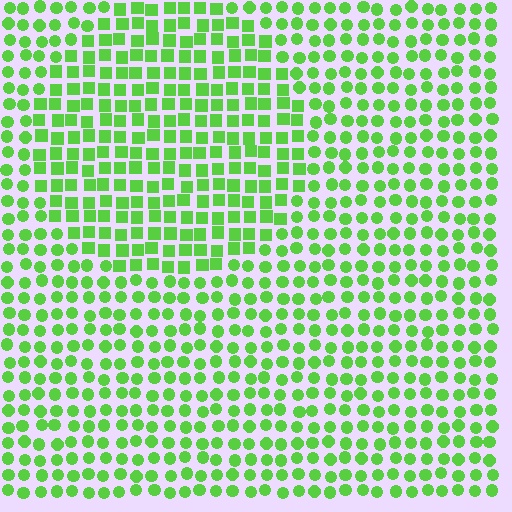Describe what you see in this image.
The image is filled with small lime elements arranged in a uniform grid. A circle-shaped region contains squares, while the surrounding area contains circles. The boundary is defined purely by the change in element shape.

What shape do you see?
I see a circle.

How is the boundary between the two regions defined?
The boundary is defined by a change in element shape: squares inside vs. circles outside. All elements share the same color and spacing.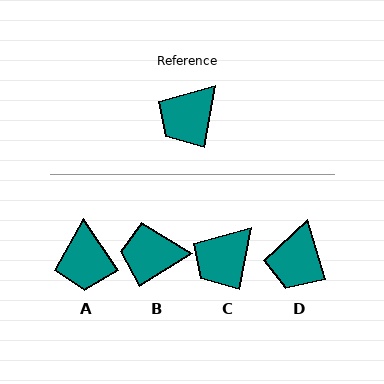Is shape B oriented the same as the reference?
No, it is off by about 47 degrees.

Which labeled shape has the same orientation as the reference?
C.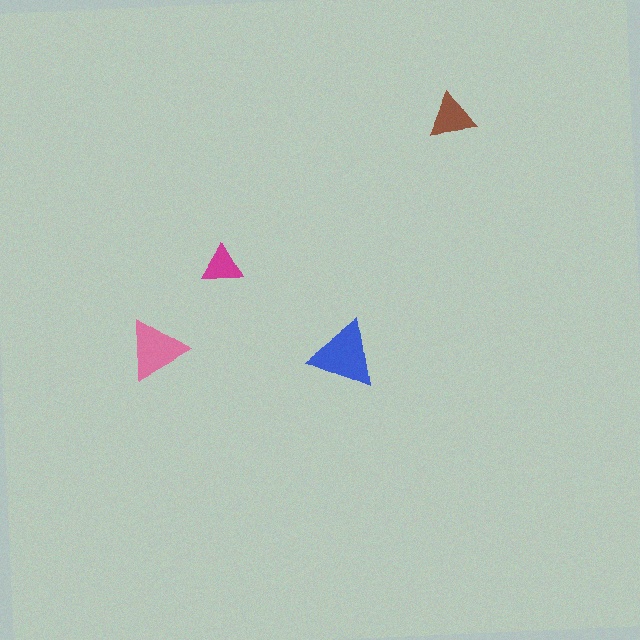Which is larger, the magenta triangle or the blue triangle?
The blue one.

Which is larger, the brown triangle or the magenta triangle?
The brown one.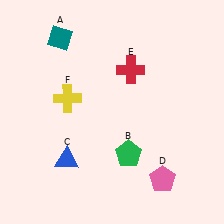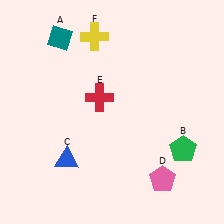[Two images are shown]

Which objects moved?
The objects that moved are: the green pentagon (B), the red cross (E), the yellow cross (F).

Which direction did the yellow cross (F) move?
The yellow cross (F) moved up.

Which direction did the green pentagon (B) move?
The green pentagon (B) moved right.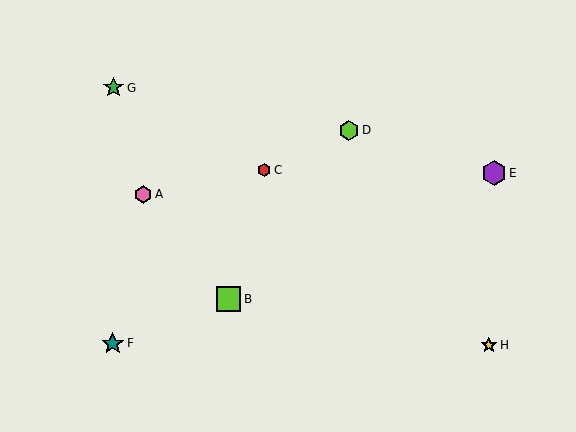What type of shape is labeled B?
Shape B is a lime square.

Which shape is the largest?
The lime square (labeled B) is the largest.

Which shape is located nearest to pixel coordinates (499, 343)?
The yellow star (labeled H) at (489, 345) is nearest to that location.